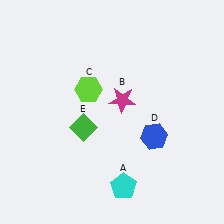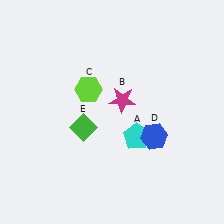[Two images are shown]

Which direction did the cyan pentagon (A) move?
The cyan pentagon (A) moved up.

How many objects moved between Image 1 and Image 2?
1 object moved between the two images.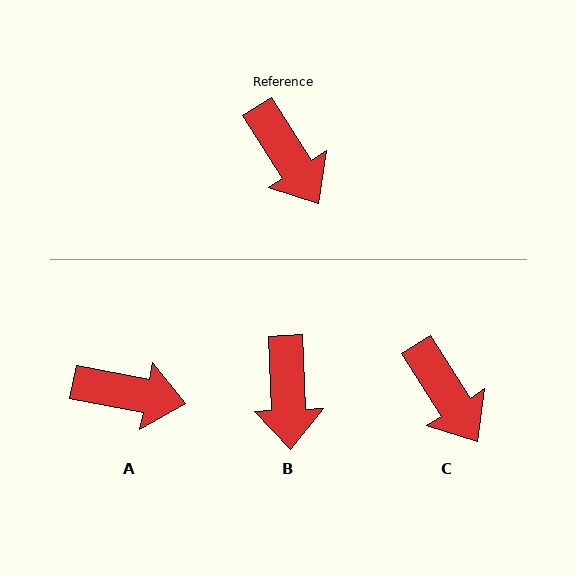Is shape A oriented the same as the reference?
No, it is off by about 47 degrees.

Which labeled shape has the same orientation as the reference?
C.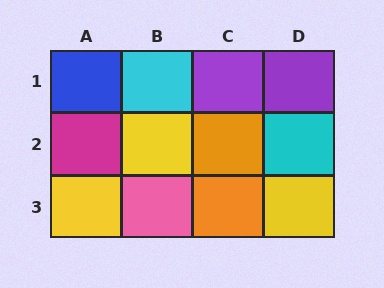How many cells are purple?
2 cells are purple.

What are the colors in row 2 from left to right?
Magenta, yellow, orange, cyan.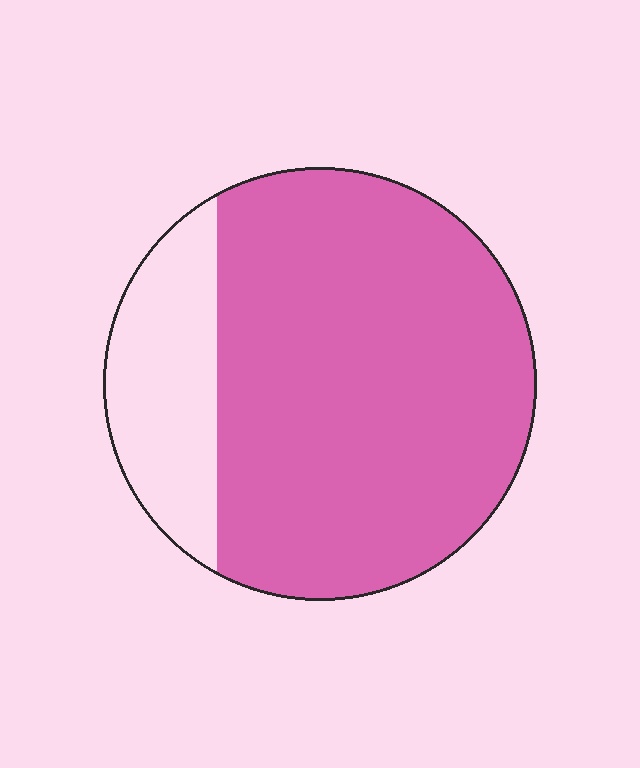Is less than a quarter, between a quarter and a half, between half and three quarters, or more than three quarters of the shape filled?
More than three quarters.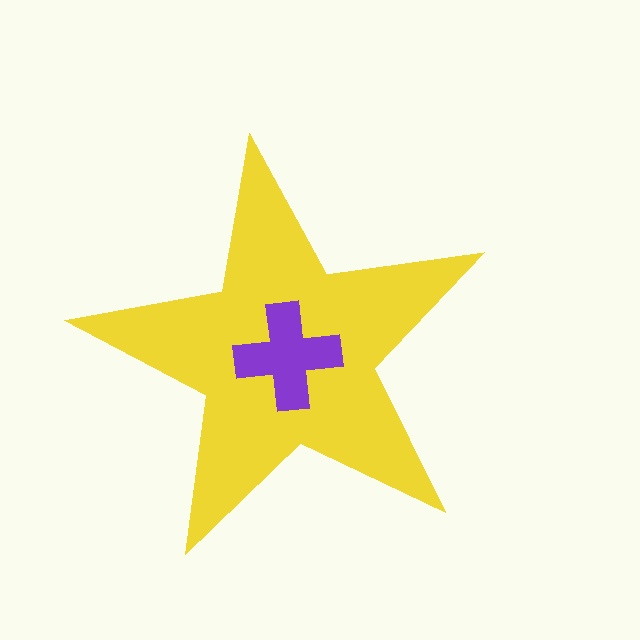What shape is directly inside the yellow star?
The purple cross.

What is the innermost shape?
The purple cross.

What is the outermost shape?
The yellow star.